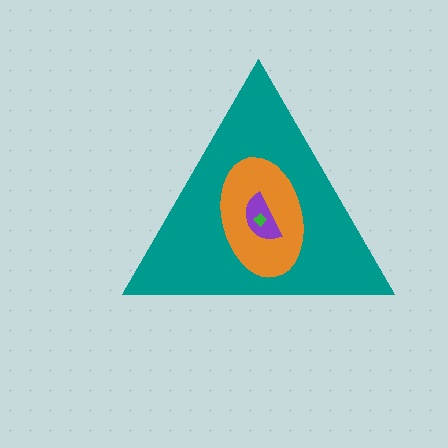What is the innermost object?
The green diamond.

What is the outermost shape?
The teal triangle.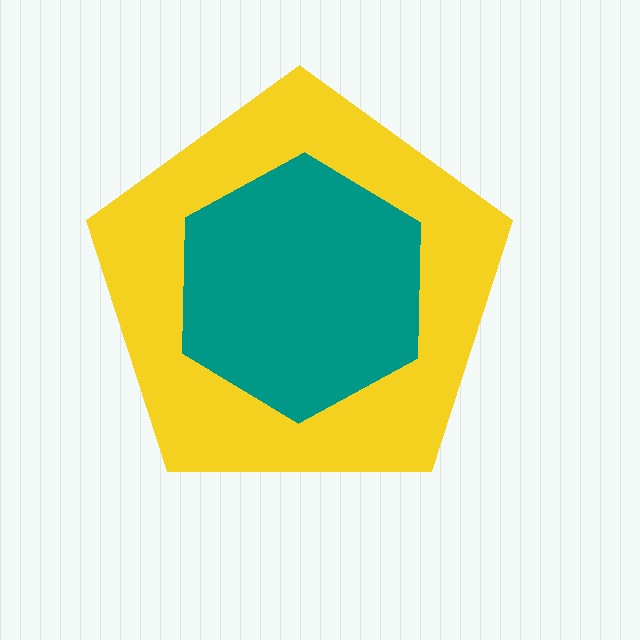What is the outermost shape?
The yellow pentagon.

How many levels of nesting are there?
2.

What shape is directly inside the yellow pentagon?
The teal hexagon.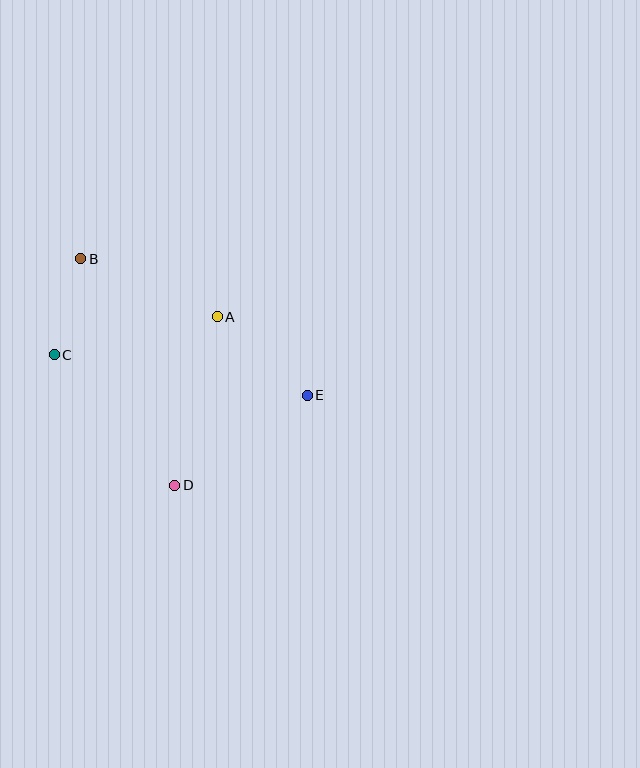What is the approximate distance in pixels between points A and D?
The distance between A and D is approximately 174 pixels.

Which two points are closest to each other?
Points B and C are closest to each other.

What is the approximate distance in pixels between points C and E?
The distance between C and E is approximately 257 pixels.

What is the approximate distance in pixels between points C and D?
The distance between C and D is approximately 178 pixels.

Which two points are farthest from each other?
Points B and E are farthest from each other.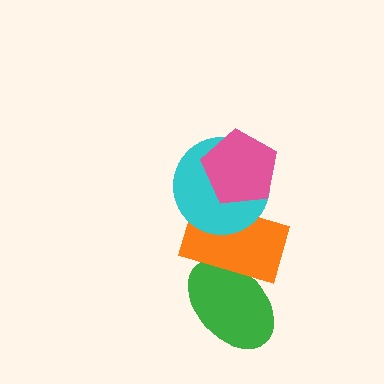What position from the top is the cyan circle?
The cyan circle is 2nd from the top.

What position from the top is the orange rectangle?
The orange rectangle is 3rd from the top.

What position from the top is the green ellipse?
The green ellipse is 4th from the top.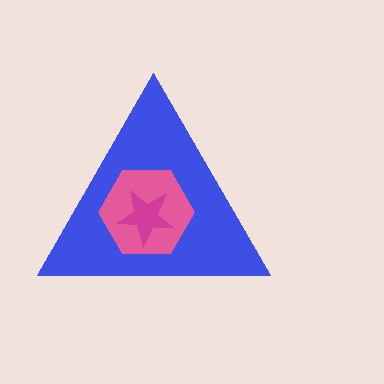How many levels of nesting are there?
3.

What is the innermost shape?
The magenta star.